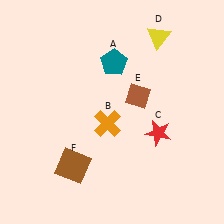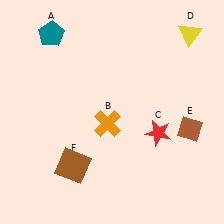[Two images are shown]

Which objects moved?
The objects that moved are: the teal pentagon (A), the yellow triangle (D), the brown diamond (E).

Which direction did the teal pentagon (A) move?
The teal pentagon (A) moved left.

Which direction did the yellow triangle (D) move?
The yellow triangle (D) moved right.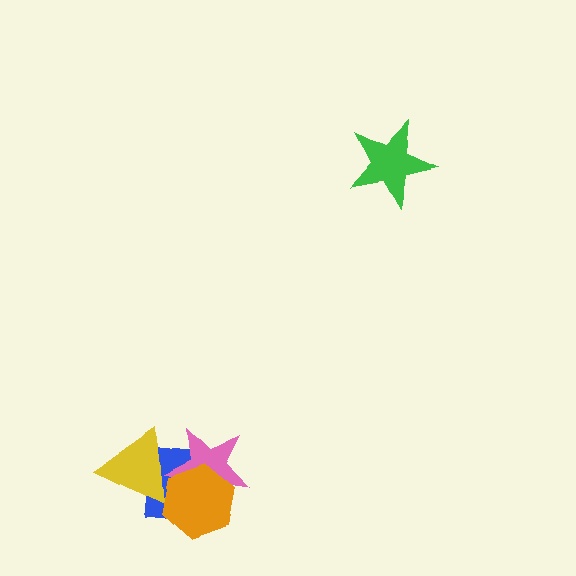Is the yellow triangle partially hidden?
Yes, it is partially covered by another shape.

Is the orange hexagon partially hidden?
No, no other shape covers it.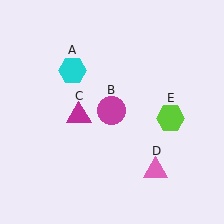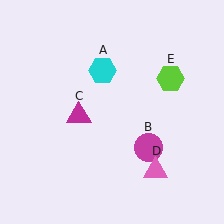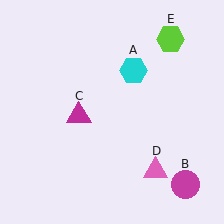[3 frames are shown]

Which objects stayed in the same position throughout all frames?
Magenta triangle (object C) and pink triangle (object D) remained stationary.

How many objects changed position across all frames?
3 objects changed position: cyan hexagon (object A), magenta circle (object B), lime hexagon (object E).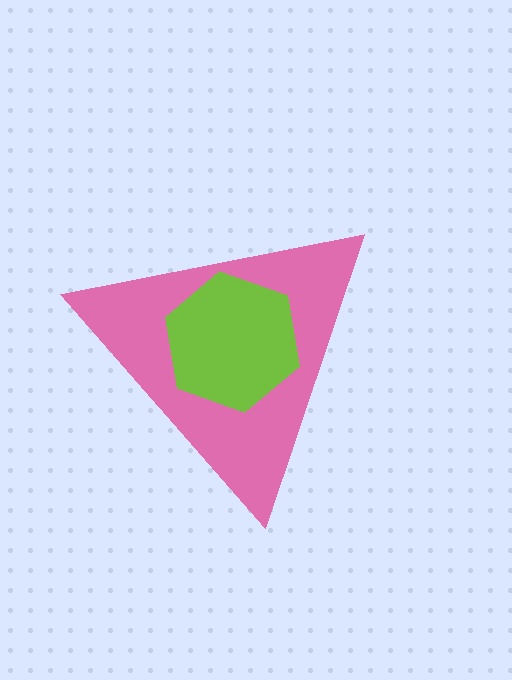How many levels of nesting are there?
2.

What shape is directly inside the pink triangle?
The lime hexagon.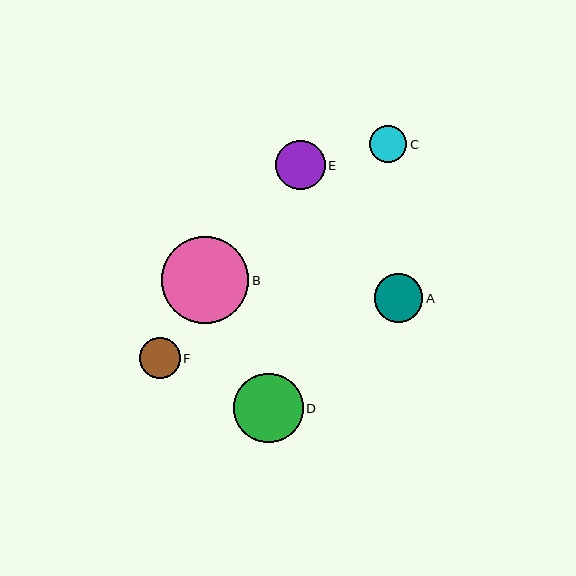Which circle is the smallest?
Circle C is the smallest with a size of approximately 37 pixels.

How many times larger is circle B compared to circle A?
Circle B is approximately 1.8 times the size of circle A.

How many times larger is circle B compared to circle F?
Circle B is approximately 2.1 times the size of circle F.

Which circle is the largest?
Circle B is the largest with a size of approximately 87 pixels.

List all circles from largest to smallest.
From largest to smallest: B, D, E, A, F, C.